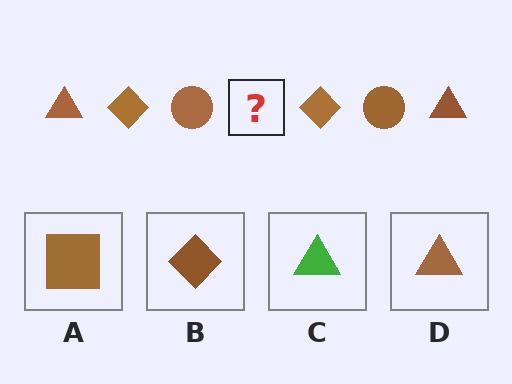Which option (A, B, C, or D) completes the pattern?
D.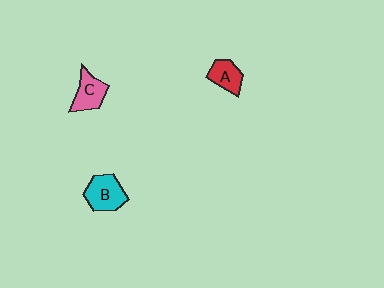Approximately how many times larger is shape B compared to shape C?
Approximately 1.2 times.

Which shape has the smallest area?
Shape A (red).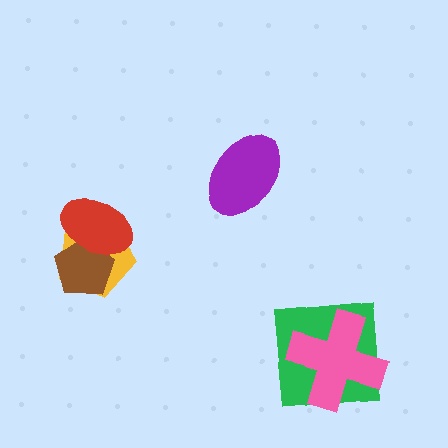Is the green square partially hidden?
Yes, it is partially covered by another shape.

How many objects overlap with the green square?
1 object overlaps with the green square.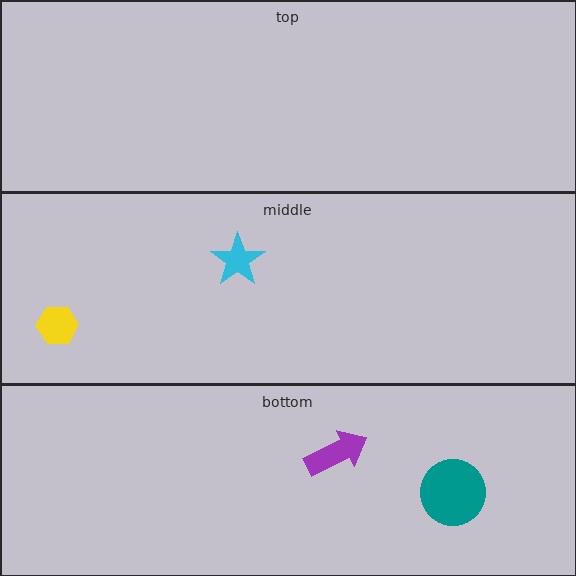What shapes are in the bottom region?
The teal circle, the purple arrow.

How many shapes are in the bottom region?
2.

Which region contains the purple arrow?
The bottom region.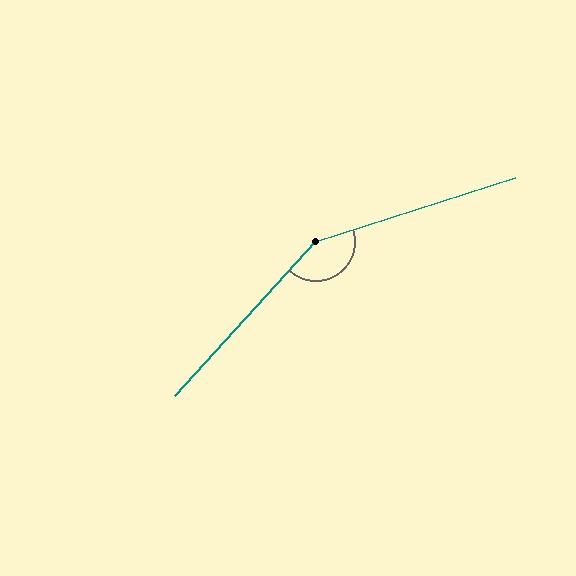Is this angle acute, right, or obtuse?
It is obtuse.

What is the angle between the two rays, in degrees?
Approximately 150 degrees.